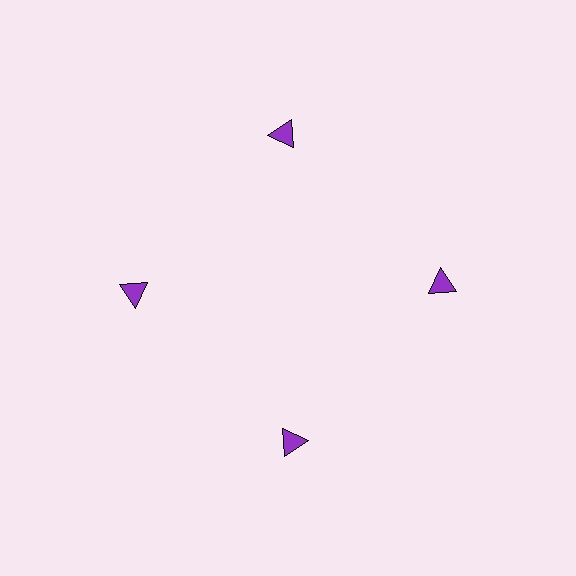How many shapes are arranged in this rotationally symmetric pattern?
There are 4 shapes, arranged in 4 groups of 1.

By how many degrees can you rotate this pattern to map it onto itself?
The pattern maps onto itself every 90 degrees of rotation.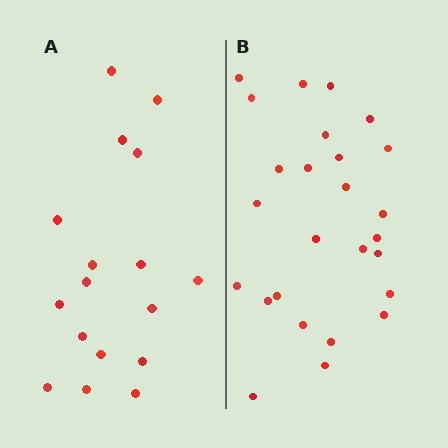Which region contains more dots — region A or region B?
Region B (the right region) has more dots.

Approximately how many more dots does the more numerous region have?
Region B has roughly 8 or so more dots than region A.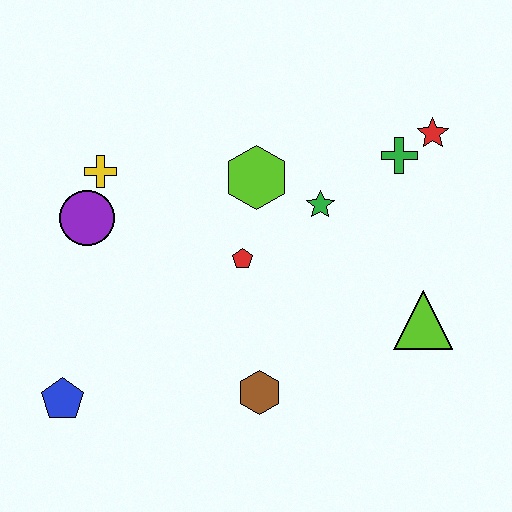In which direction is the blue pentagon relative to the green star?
The blue pentagon is to the left of the green star.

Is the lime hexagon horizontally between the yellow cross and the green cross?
Yes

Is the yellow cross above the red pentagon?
Yes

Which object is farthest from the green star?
The blue pentagon is farthest from the green star.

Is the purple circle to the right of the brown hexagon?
No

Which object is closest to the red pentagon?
The lime hexagon is closest to the red pentagon.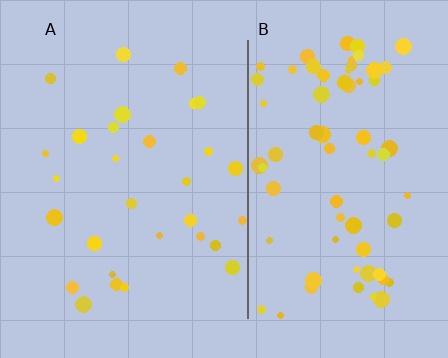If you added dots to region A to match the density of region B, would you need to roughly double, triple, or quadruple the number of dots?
Approximately double.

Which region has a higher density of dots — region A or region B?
B (the right).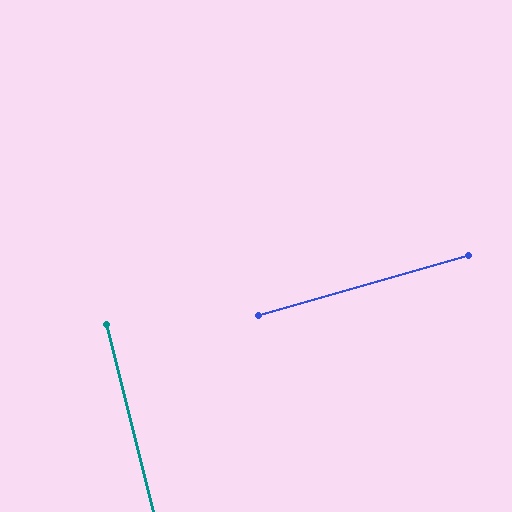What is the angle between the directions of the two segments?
Approximately 88 degrees.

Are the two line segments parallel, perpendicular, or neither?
Perpendicular — they meet at approximately 88°.